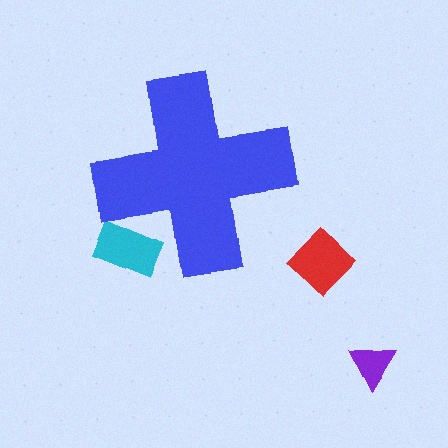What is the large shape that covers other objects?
A blue cross.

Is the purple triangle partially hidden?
No, the purple triangle is fully visible.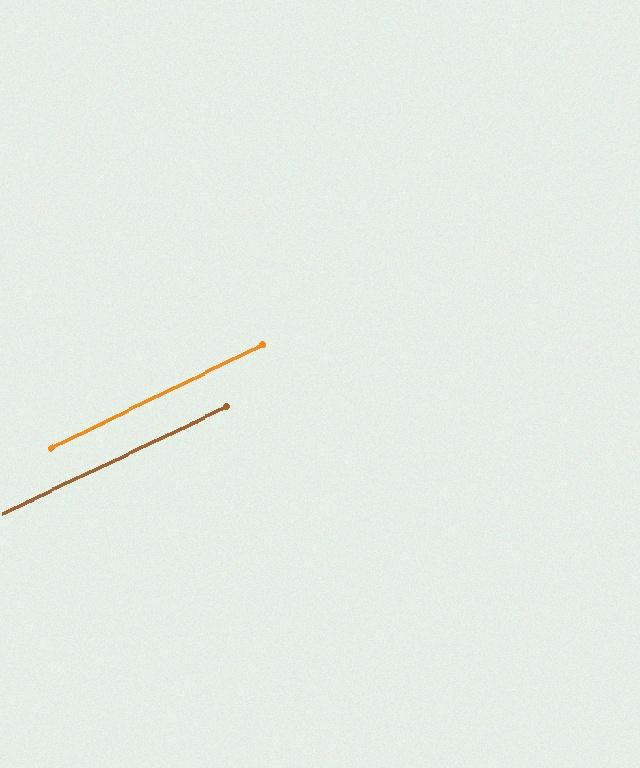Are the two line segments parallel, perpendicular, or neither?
Parallel — their directions differ by only 0.6°.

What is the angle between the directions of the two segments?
Approximately 1 degree.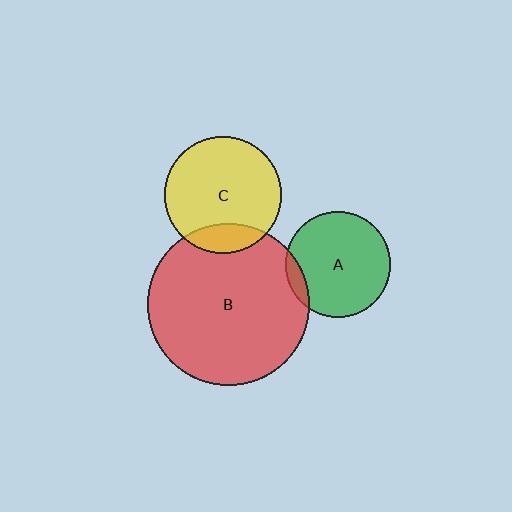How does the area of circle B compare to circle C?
Approximately 1.9 times.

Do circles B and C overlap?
Yes.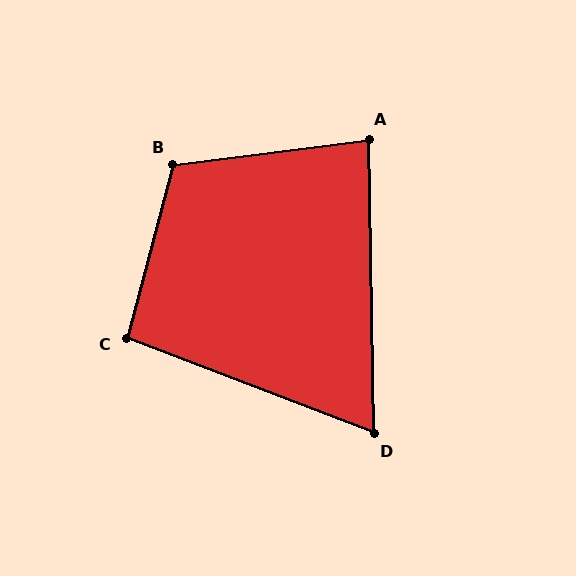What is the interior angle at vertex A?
Approximately 84 degrees (acute).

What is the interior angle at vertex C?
Approximately 96 degrees (obtuse).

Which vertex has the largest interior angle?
B, at approximately 112 degrees.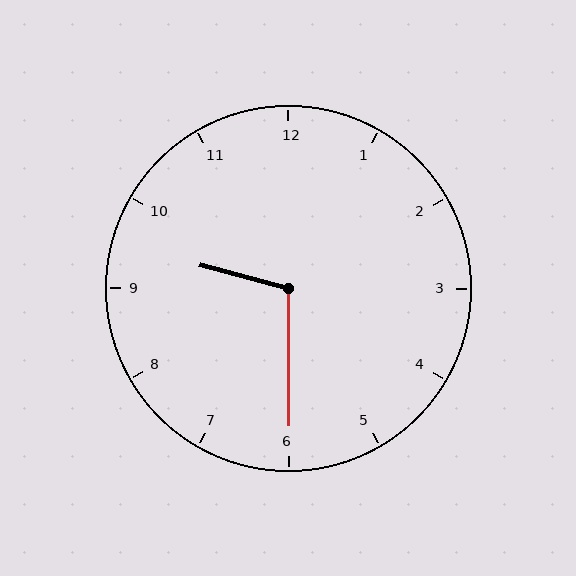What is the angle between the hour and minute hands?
Approximately 105 degrees.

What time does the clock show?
9:30.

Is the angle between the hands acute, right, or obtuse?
It is obtuse.